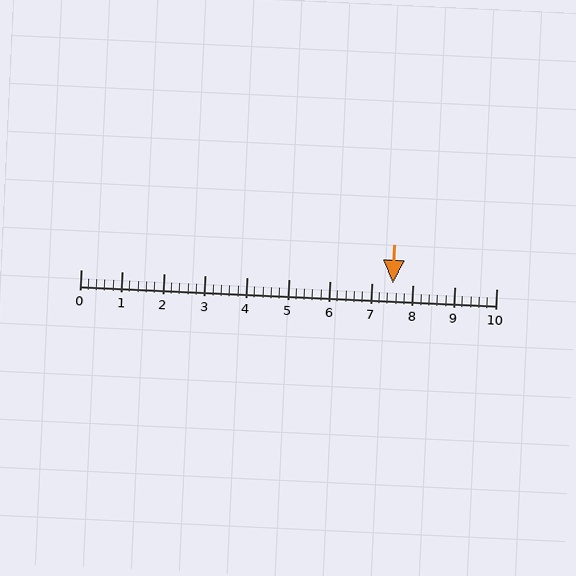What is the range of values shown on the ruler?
The ruler shows values from 0 to 10.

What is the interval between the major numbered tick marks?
The major tick marks are spaced 1 units apart.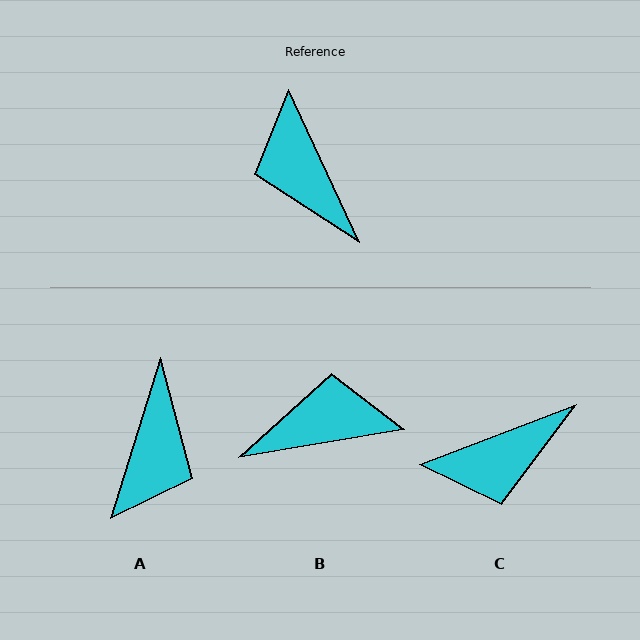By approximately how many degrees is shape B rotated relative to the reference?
Approximately 105 degrees clockwise.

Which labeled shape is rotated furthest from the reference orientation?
A, about 138 degrees away.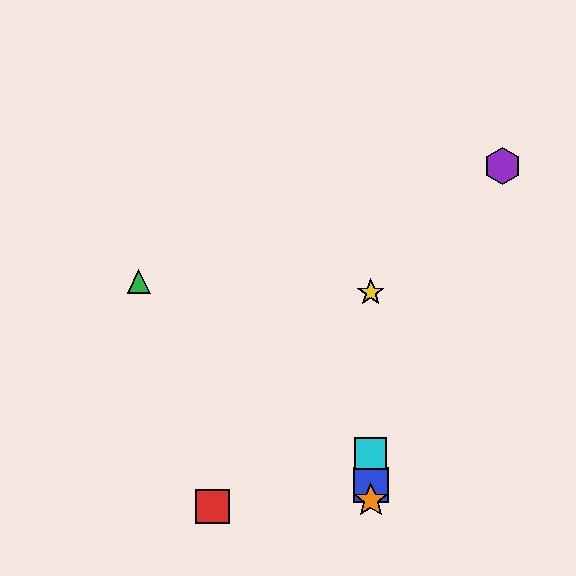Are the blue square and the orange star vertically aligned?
Yes, both are at x≈371.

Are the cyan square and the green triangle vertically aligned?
No, the cyan square is at x≈371 and the green triangle is at x≈139.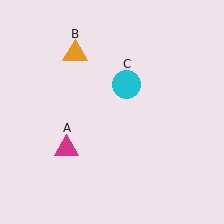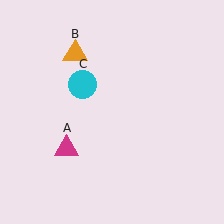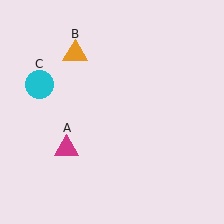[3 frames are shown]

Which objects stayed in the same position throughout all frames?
Magenta triangle (object A) and orange triangle (object B) remained stationary.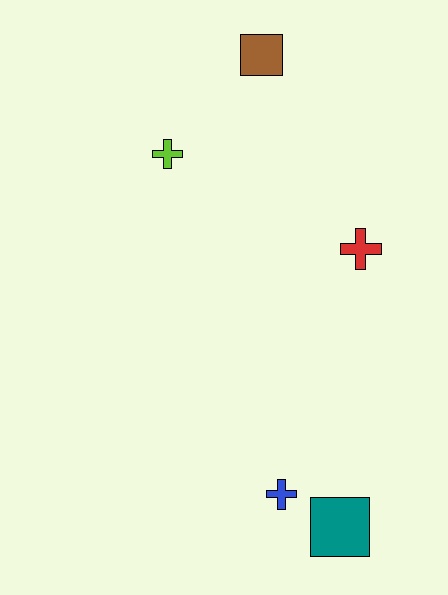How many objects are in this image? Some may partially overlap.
There are 5 objects.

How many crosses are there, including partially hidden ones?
There are 3 crosses.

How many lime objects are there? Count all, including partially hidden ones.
There is 1 lime object.